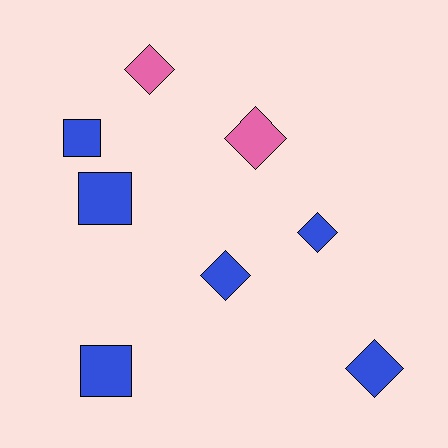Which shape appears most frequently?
Diamond, with 5 objects.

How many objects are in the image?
There are 8 objects.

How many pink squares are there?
There are no pink squares.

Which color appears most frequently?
Blue, with 6 objects.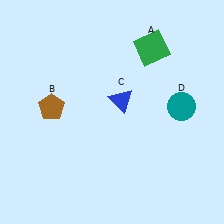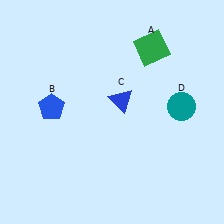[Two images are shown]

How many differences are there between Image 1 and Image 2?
There is 1 difference between the two images.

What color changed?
The pentagon (B) changed from brown in Image 1 to blue in Image 2.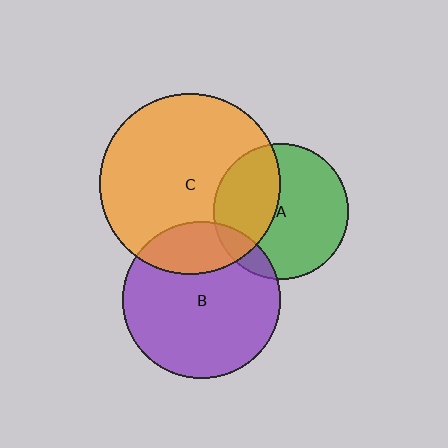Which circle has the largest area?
Circle C (orange).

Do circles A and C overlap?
Yes.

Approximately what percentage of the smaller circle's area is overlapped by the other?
Approximately 40%.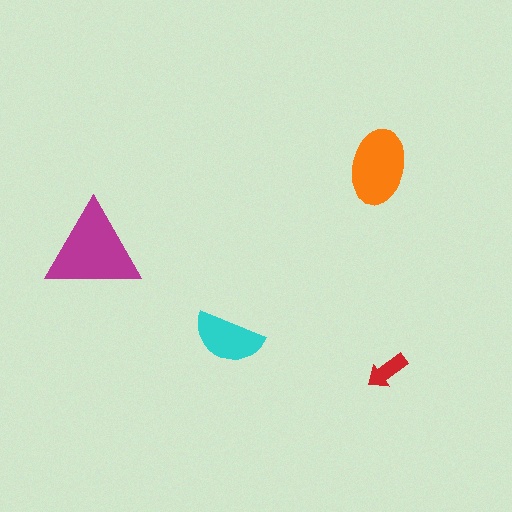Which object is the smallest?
The red arrow.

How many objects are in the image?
There are 4 objects in the image.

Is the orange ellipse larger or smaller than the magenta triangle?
Smaller.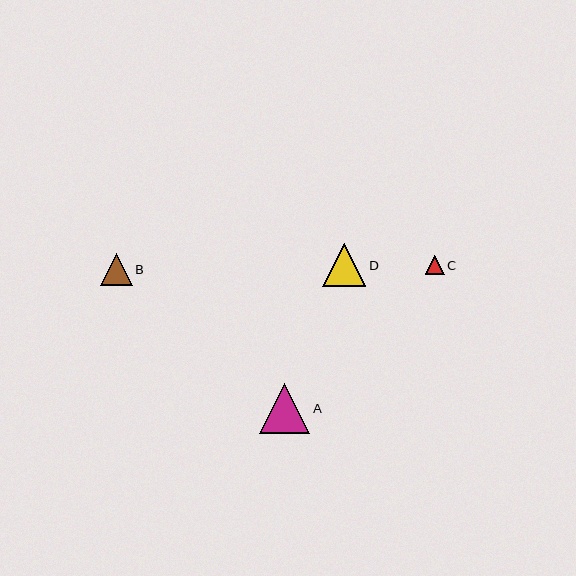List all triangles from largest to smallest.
From largest to smallest: A, D, B, C.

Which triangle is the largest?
Triangle A is the largest with a size of approximately 50 pixels.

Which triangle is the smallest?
Triangle C is the smallest with a size of approximately 19 pixels.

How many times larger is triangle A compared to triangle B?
Triangle A is approximately 1.6 times the size of triangle B.